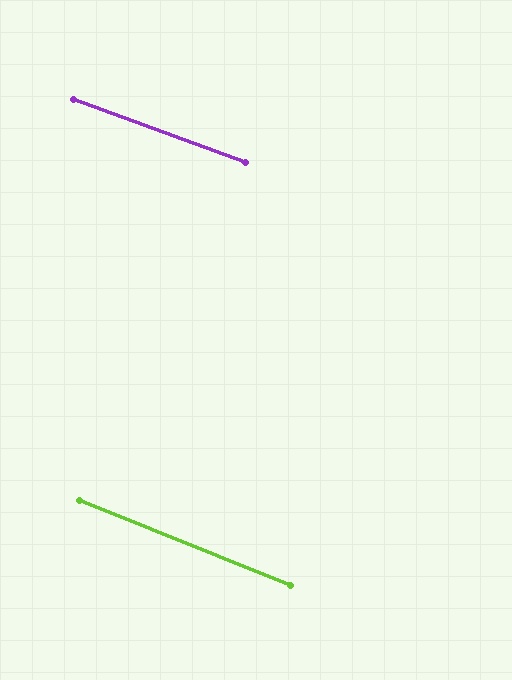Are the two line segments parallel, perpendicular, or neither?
Parallel — their directions differ by only 1.6°.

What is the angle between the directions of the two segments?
Approximately 2 degrees.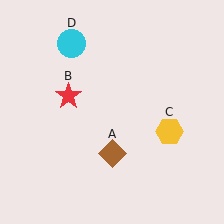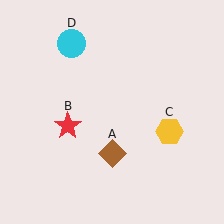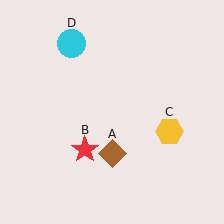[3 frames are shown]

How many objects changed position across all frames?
1 object changed position: red star (object B).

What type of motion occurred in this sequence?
The red star (object B) rotated counterclockwise around the center of the scene.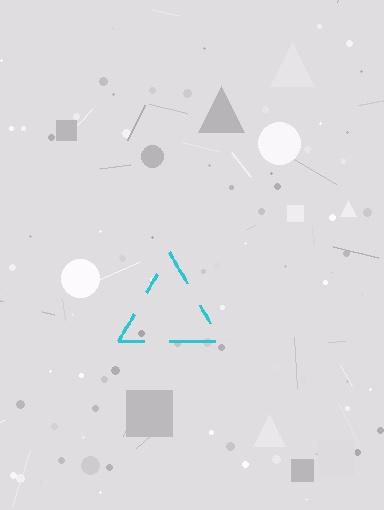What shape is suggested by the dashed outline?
The dashed outline suggests a triangle.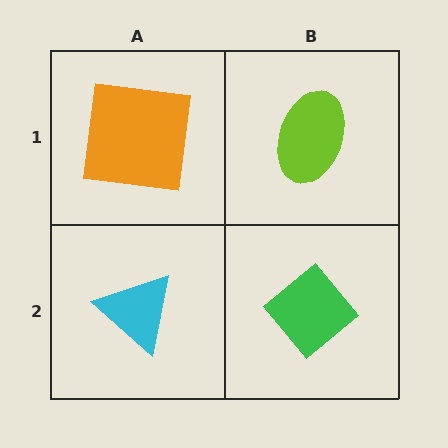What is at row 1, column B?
A lime ellipse.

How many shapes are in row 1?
2 shapes.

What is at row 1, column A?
An orange square.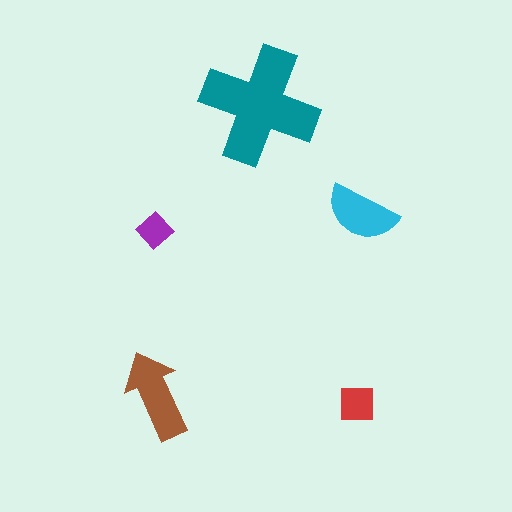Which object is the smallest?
The purple diamond.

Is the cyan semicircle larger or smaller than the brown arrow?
Smaller.